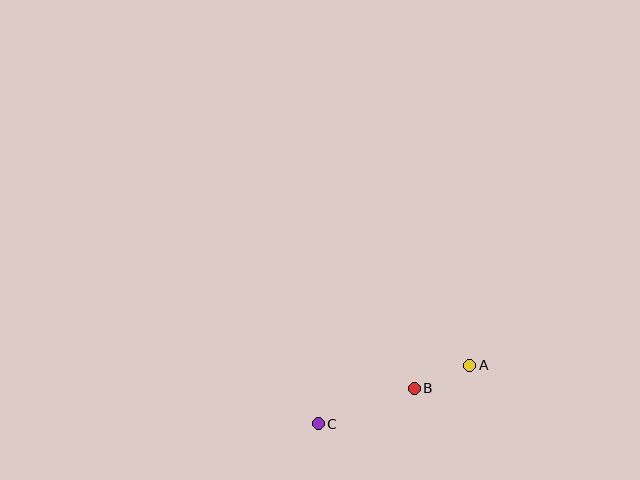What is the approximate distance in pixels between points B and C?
The distance between B and C is approximately 102 pixels.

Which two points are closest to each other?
Points A and B are closest to each other.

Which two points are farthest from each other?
Points A and C are farthest from each other.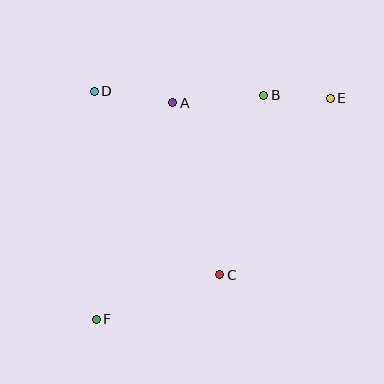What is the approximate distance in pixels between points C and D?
The distance between C and D is approximately 222 pixels.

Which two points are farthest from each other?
Points E and F are farthest from each other.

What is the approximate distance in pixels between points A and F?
The distance between A and F is approximately 229 pixels.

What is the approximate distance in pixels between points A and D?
The distance between A and D is approximately 79 pixels.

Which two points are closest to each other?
Points B and E are closest to each other.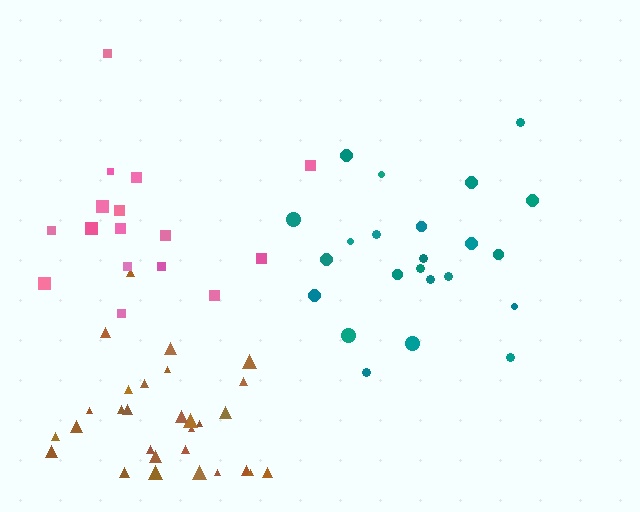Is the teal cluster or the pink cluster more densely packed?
Teal.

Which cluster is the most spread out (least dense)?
Pink.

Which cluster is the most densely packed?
Brown.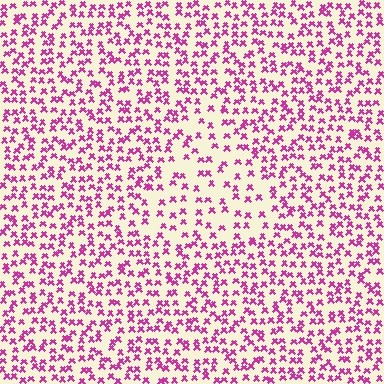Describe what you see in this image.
The image contains small magenta elements arranged at two different densities. A triangle-shaped region is visible where the elements are less densely packed than the surrounding area.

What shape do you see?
I see a triangle.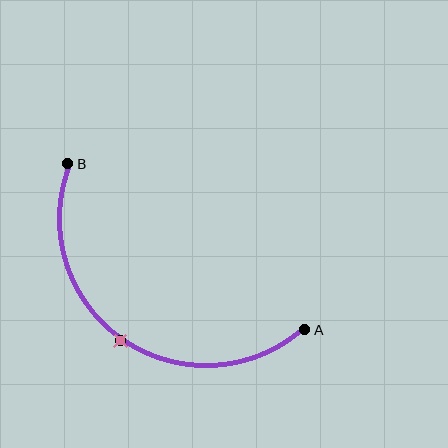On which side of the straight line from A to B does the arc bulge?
The arc bulges below and to the left of the straight line connecting A and B.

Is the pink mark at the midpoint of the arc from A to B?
Yes. The pink mark lies on the arc at equal arc-length from both A and B — it is the arc midpoint.